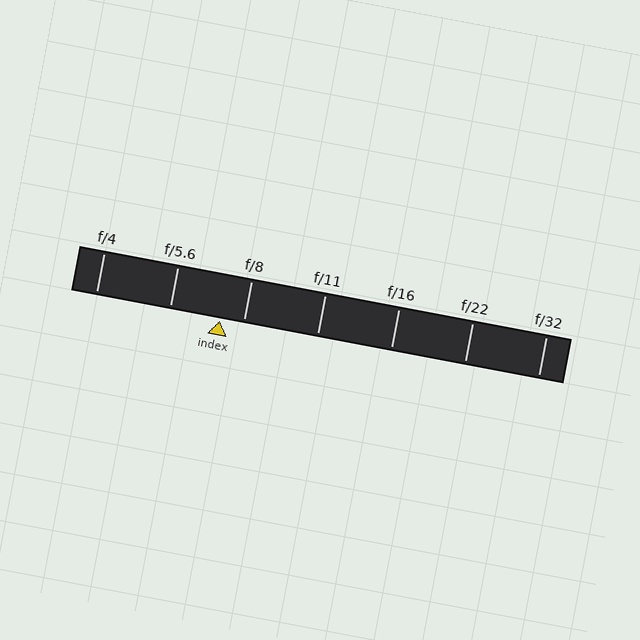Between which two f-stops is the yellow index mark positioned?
The index mark is between f/5.6 and f/8.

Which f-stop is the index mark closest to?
The index mark is closest to f/8.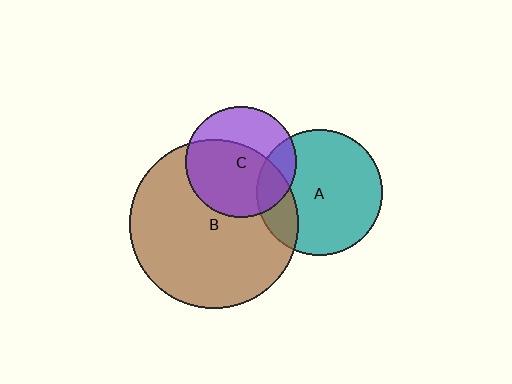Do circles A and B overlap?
Yes.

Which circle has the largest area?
Circle B (brown).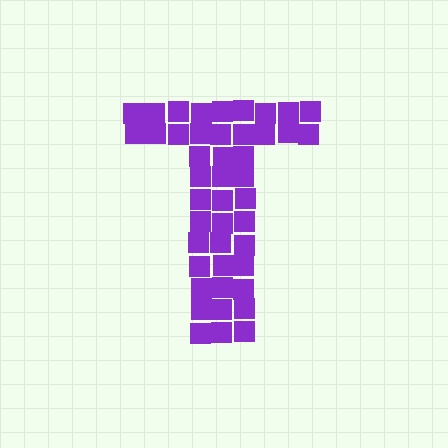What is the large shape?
The large shape is the letter T.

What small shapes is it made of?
It is made of small squares.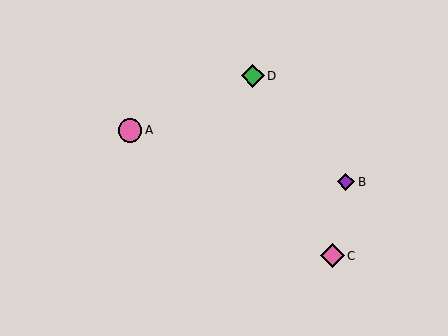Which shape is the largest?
The pink diamond (labeled C) is the largest.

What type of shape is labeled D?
Shape D is a green diamond.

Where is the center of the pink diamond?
The center of the pink diamond is at (332, 256).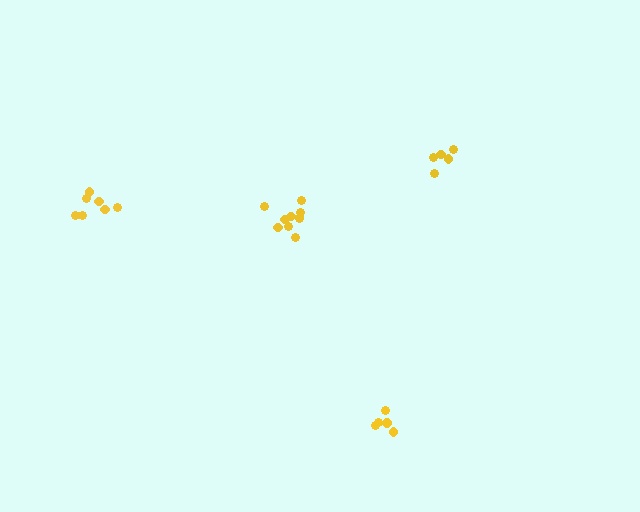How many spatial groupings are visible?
There are 4 spatial groupings.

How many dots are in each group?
Group 1: 5 dots, Group 2: 5 dots, Group 3: 7 dots, Group 4: 10 dots (27 total).